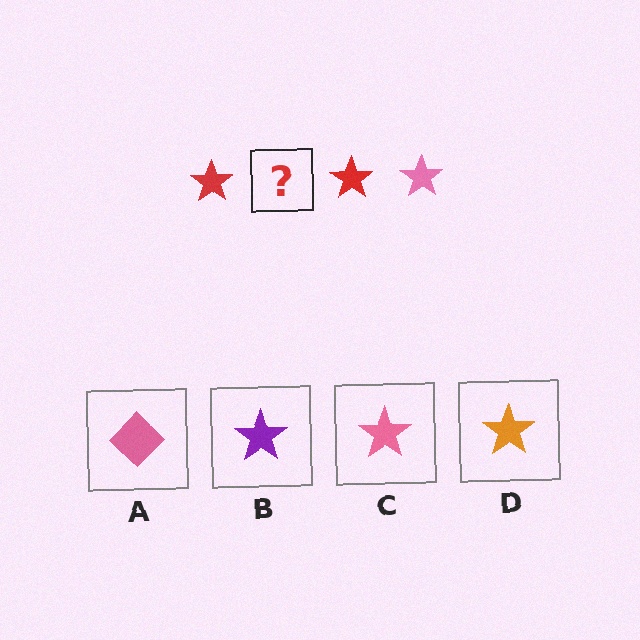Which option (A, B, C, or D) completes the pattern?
C.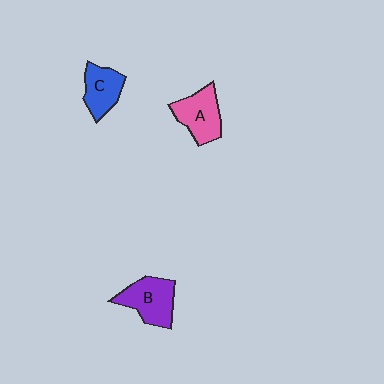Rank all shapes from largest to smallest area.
From largest to smallest: B (purple), A (pink), C (blue).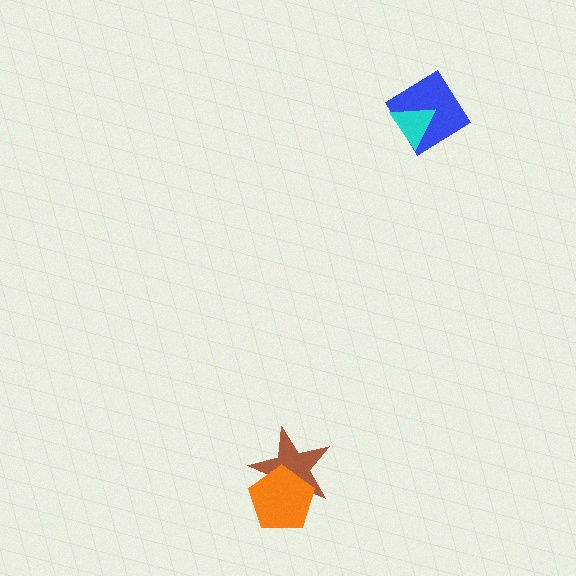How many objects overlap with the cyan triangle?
1 object overlaps with the cyan triangle.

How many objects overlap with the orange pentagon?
1 object overlaps with the orange pentagon.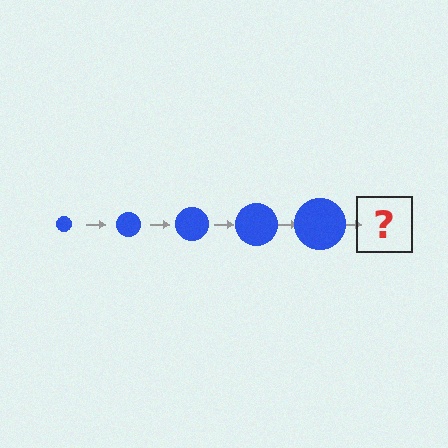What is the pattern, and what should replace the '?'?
The pattern is that the circle gets progressively larger each step. The '?' should be a blue circle, larger than the previous one.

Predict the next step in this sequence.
The next step is a blue circle, larger than the previous one.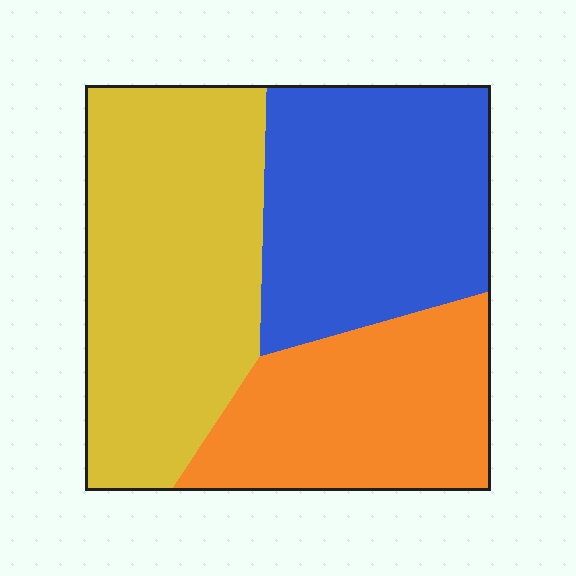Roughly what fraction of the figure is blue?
Blue covers roughly 35% of the figure.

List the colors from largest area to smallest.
From largest to smallest: yellow, blue, orange.